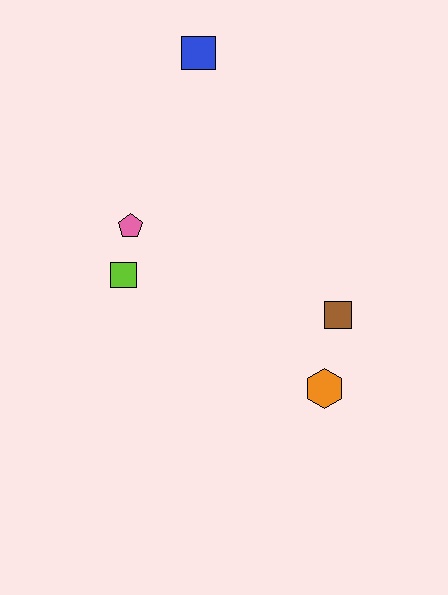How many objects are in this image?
There are 5 objects.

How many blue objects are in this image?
There is 1 blue object.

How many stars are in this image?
There are no stars.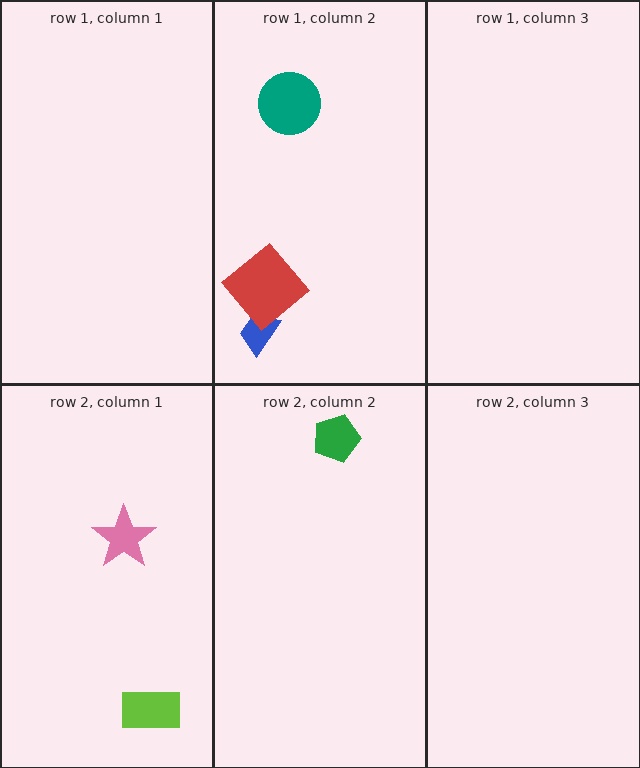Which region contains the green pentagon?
The row 2, column 2 region.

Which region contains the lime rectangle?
The row 2, column 1 region.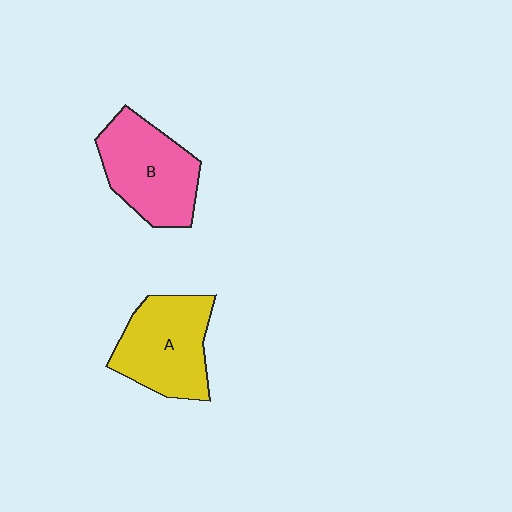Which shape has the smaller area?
Shape A (yellow).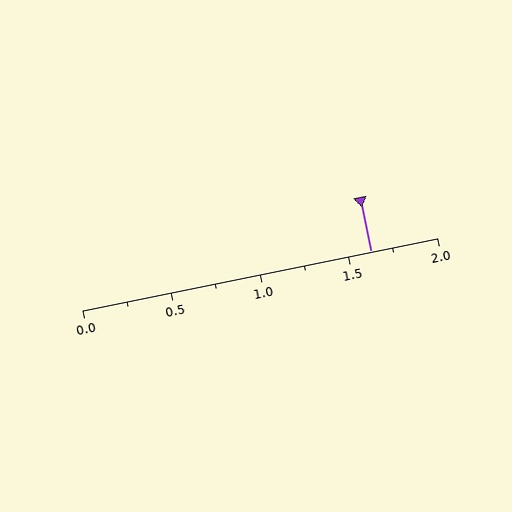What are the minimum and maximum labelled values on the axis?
The axis runs from 0.0 to 2.0.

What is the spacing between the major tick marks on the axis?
The major ticks are spaced 0.5 apart.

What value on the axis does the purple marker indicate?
The marker indicates approximately 1.62.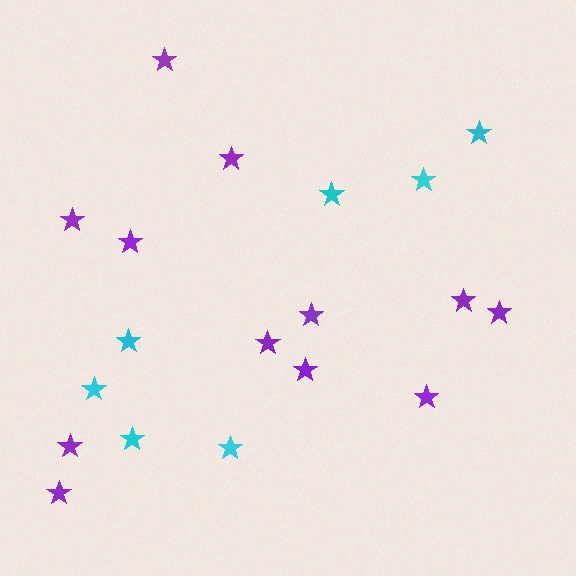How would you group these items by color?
There are 2 groups: one group of purple stars (12) and one group of cyan stars (7).